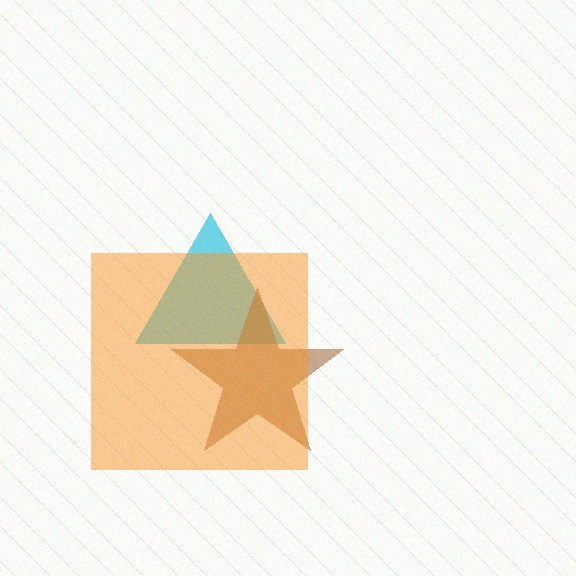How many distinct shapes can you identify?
There are 3 distinct shapes: a cyan triangle, a brown star, an orange square.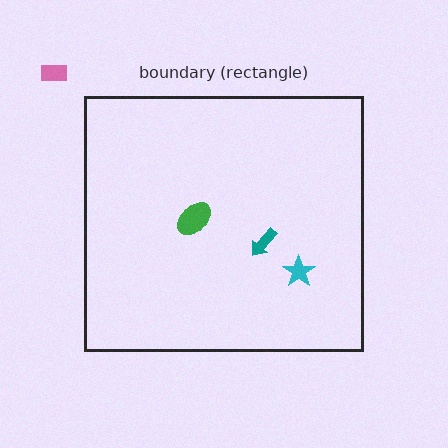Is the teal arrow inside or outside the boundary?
Inside.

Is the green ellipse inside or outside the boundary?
Inside.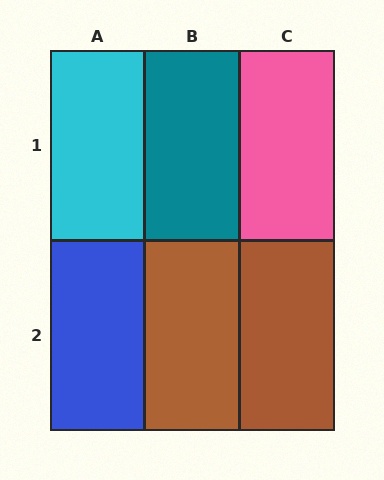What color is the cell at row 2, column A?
Blue.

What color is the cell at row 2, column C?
Brown.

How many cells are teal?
1 cell is teal.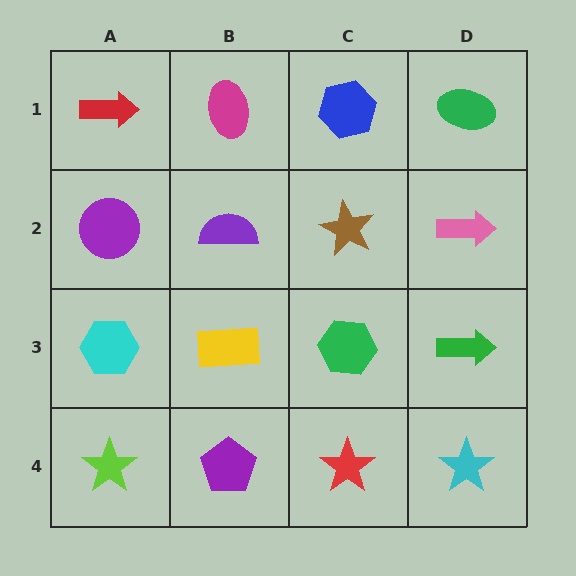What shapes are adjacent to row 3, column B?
A purple semicircle (row 2, column B), a purple pentagon (row 4, column B), a cyan hexagon (row 3, column A), a green hexagon (row 3, column C).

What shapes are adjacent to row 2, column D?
A green ellipse (row 1, column D), a green arrow (row 3, column D), a brown star (row 2, column C).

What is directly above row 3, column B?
A purple semicircle.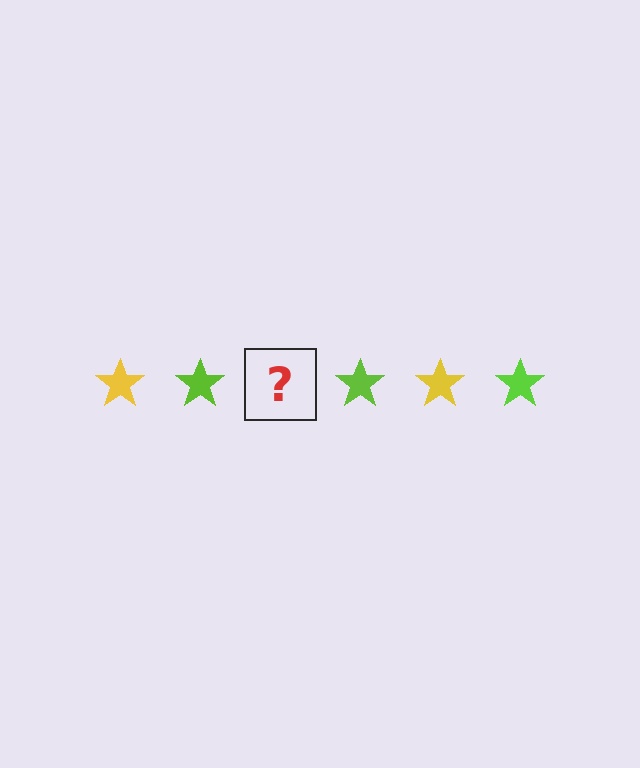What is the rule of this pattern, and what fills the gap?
The rule is that the pattern cycles through yellow, lime stars. The gap should be filled with a yellow star.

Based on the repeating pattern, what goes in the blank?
The blank should be a yellow star.